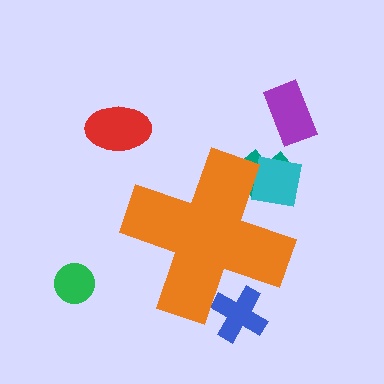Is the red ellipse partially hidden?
No, the red ellipse is fully visible.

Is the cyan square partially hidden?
Yes, the cyan square is partially hidden behind the orange cross.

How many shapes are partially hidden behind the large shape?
3 shapes are partially hidden.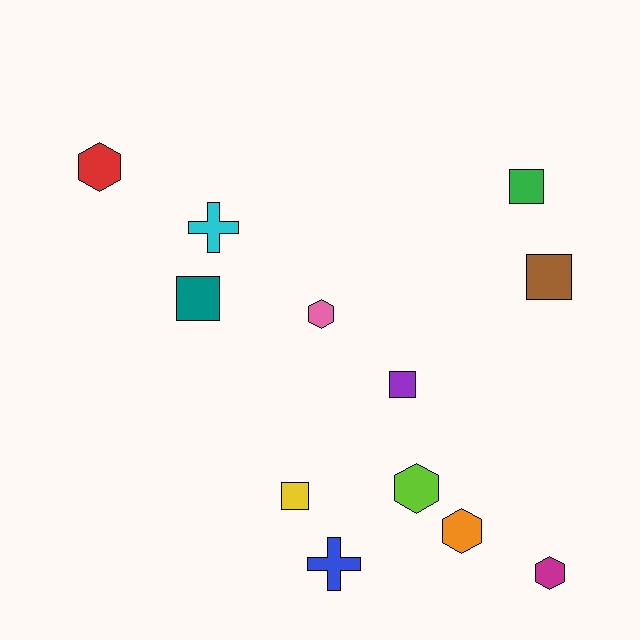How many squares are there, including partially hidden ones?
There are 5 squares.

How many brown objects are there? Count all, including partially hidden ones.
There is 1 brown object.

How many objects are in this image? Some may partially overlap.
There are 12 objects.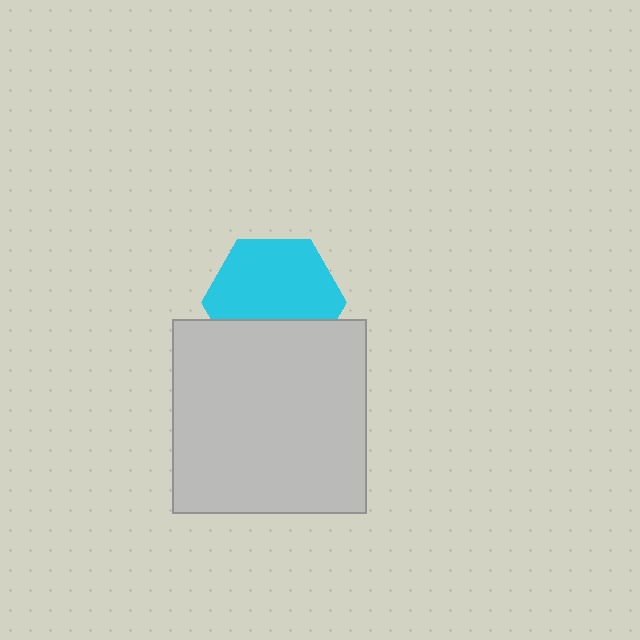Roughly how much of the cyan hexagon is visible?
Most of it is visible (roughly 67%).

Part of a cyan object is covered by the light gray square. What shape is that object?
It is a hexagon.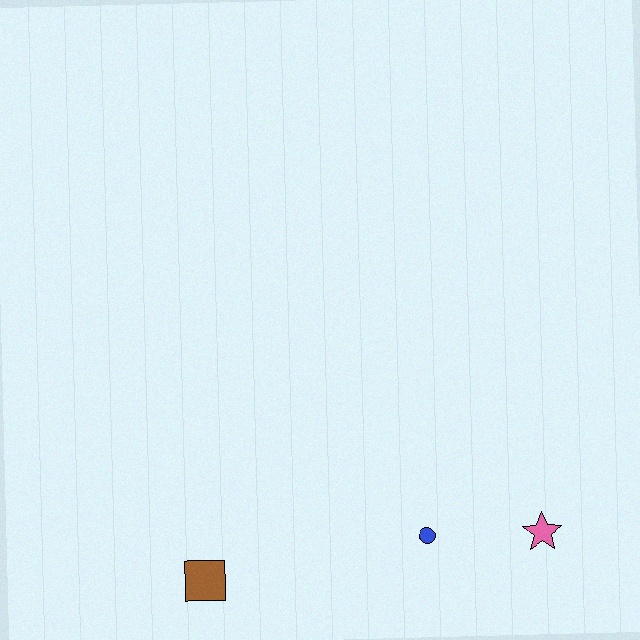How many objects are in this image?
There are 3 objects.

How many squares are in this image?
There is 1 square.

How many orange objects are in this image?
There are no orange objects.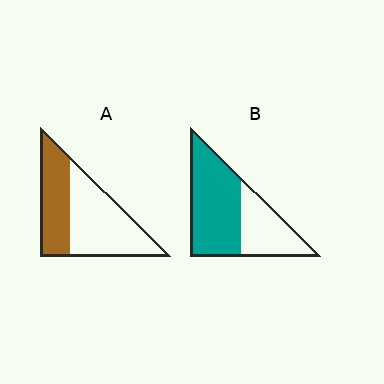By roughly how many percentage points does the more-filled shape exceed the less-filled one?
By roughly 20 percentage points (B over A).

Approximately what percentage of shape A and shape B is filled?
A is approximately 40% and B is approximately 60%.